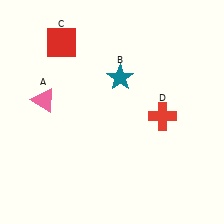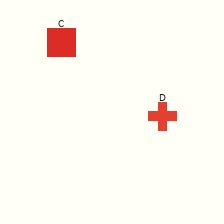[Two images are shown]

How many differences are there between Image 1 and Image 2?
There are 2 differences between the two images.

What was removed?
The teal star (B), the pink triangle (A) were removed in Image 2.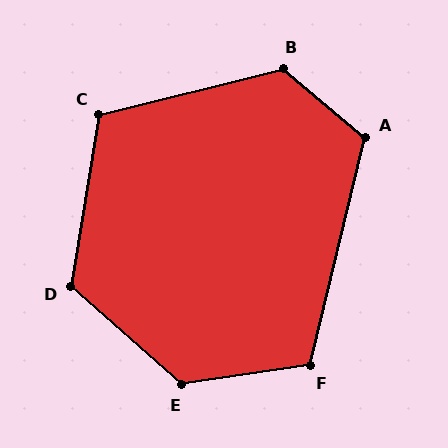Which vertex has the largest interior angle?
E, at approximately 130 degrees.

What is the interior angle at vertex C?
Approximately 113 degrees (obtuse).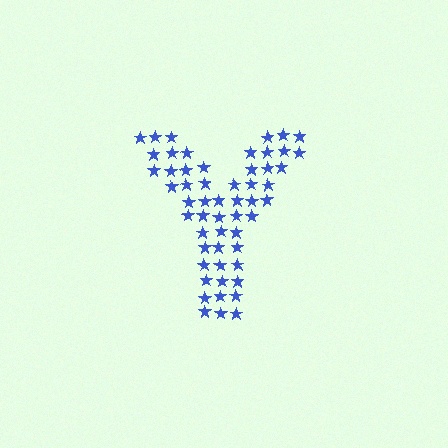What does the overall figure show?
The overall figure shows the letter Y.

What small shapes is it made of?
It is made of small stars.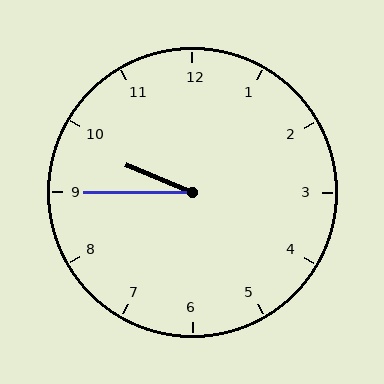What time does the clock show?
9:45.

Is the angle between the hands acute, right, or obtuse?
It is acute.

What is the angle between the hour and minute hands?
Approximately 22 degrees.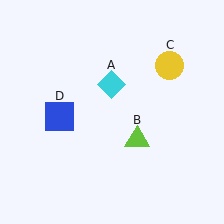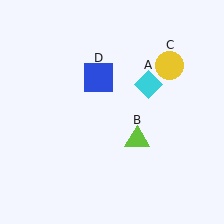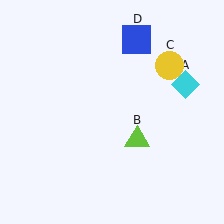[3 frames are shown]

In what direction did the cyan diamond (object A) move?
The cyan diamond (object A) moved right.